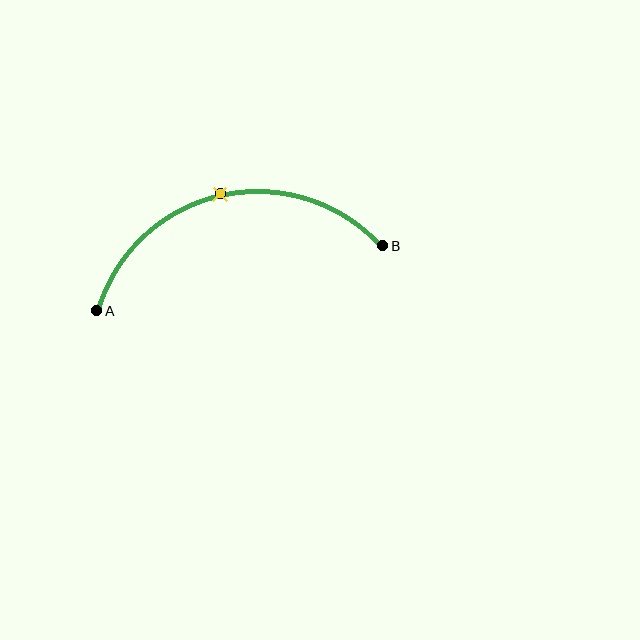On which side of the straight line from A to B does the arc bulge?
The arc bulges above the straight line connecting A and B.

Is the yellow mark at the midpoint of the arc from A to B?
Yes. The yellow mark lies on the arc at equal arc-length from both A and B — it is the arc midpoint.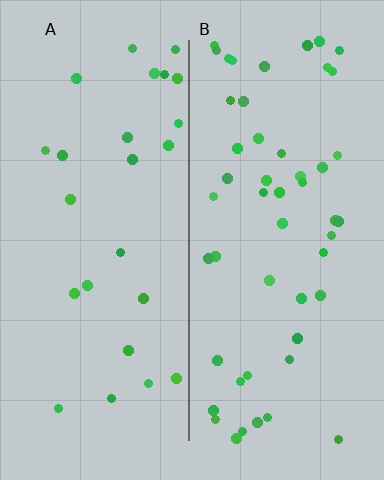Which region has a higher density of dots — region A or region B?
B (the right).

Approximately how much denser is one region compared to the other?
Approximately 2.0× — region B over region A.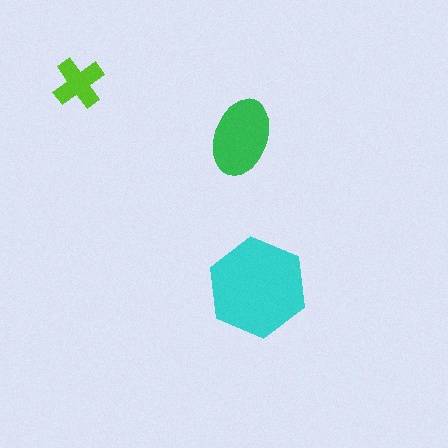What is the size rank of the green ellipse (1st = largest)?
2nd.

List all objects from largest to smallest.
The cyan hexagon, the green ellipse, the lime cross.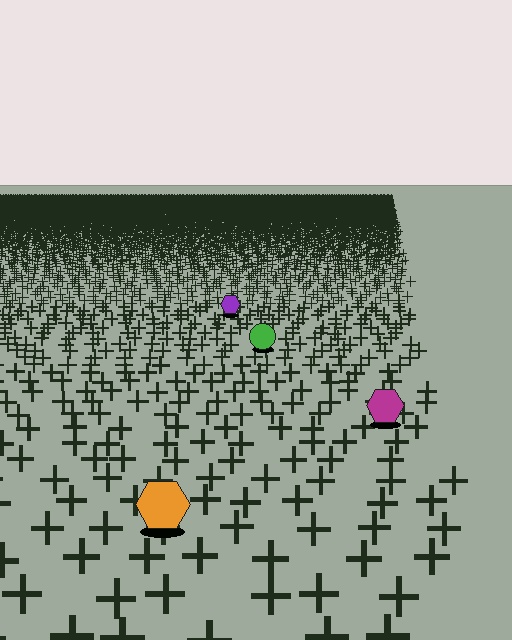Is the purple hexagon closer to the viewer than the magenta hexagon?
No. The magenta hexagon is closer — you can tell from the texture gradient: the ground texture is coarser near it.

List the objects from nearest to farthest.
From nearest to farthest: the orange hexagon, the magenta hexagon, the green circle, the purple hexagon.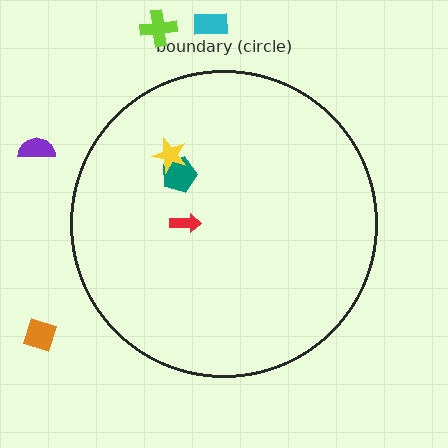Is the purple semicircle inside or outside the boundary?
Outside.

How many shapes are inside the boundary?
3 inside, 4 outside.